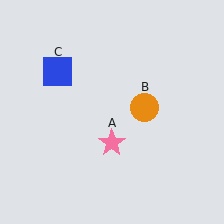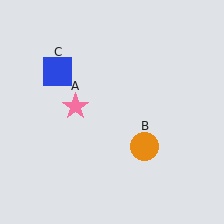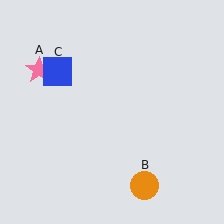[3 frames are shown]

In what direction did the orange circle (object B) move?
The orange circle (object B) moved down.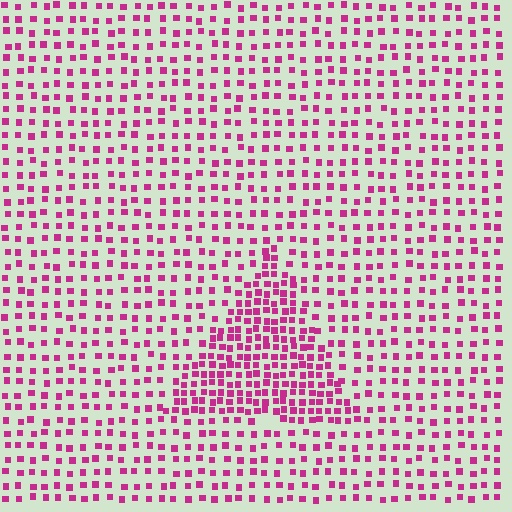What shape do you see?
I see a triangle.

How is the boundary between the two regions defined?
The boundary is defined by a change in element density (approximately 2.1x ratio). All elements are the same color, size, and shape.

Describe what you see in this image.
The image contains small magenta elements arranged at two different densities. A triangle-shaped region is visible where the elements are more densely packed than the surrounding area.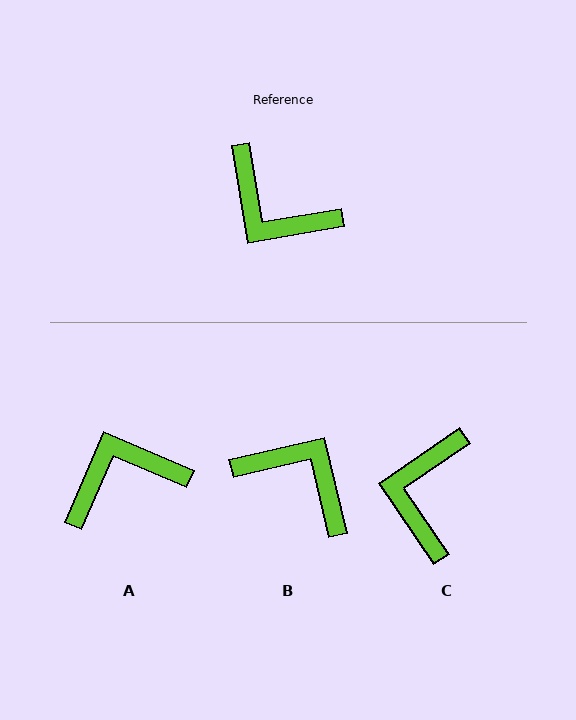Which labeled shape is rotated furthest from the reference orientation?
B, about 177 degrees away.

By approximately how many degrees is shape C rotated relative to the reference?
Approximately 65 degrees clockwise.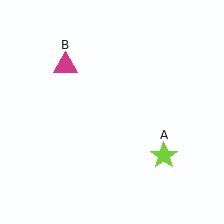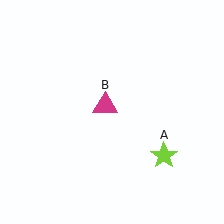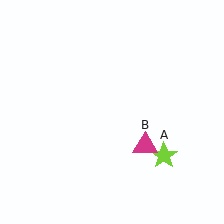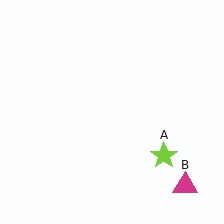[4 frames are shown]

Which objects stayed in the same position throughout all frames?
Lime star (object A) remained stationary.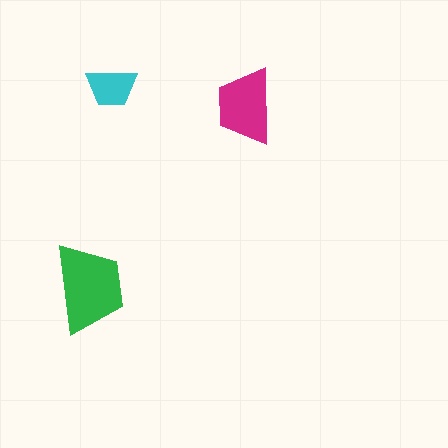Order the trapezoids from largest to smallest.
the green one, the magenta one, the cyan one.